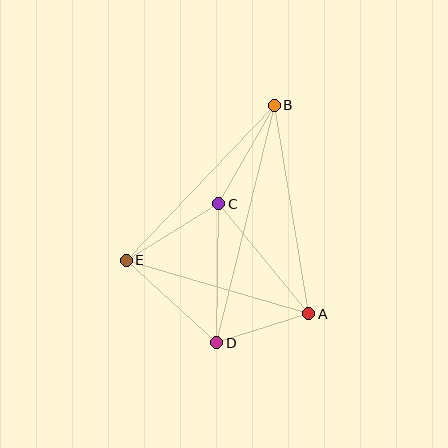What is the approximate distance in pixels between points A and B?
The distance between A and B is approximately 211 pixels.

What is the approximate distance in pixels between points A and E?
The distance between A and E is approximately 190 pixels.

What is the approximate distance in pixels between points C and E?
The distance between C and E is approximately 108 pixels.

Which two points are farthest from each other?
Points B and D are farthest from each other.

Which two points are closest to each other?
Points A and D are closest to each other.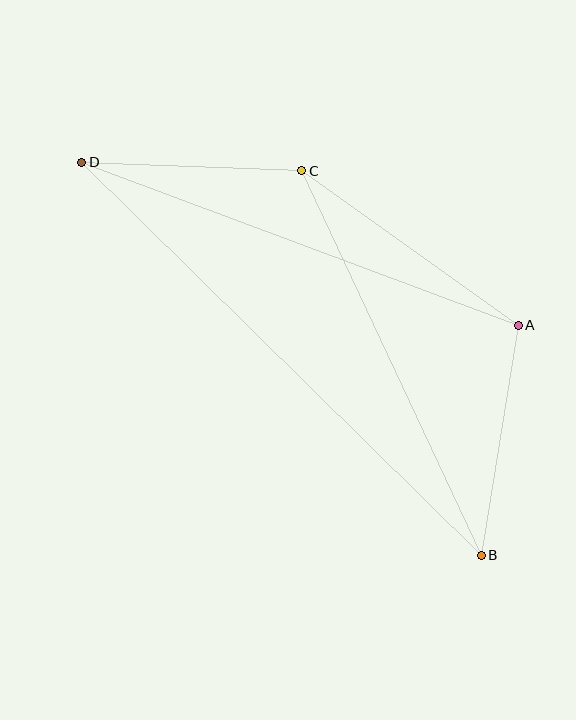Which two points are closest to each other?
Points C and D are closest to each other.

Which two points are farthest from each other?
Points B and D are farthest from each other.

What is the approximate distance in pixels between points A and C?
The distance between A and C is approximately 266 pixels.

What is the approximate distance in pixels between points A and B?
The distance between A and B is approximately 233 pixels.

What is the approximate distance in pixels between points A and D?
The distance between A and D is approximately 466 pixels.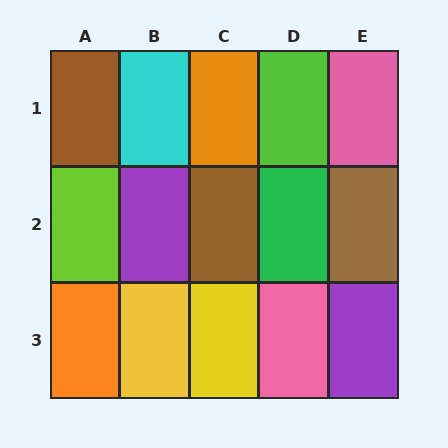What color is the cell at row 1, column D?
Lime.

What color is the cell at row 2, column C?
Brown.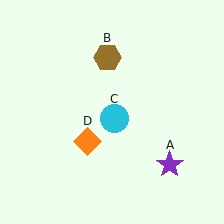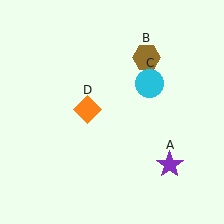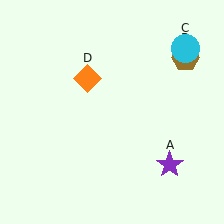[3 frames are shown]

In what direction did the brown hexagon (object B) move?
The brown hexagon (object B) moved right.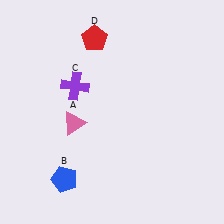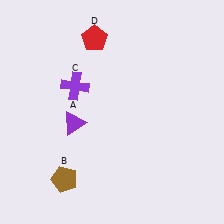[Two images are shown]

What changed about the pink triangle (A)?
In Image 1, A is pink. In Image 2, it changed to purple.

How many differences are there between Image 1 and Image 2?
There are 2 differences between the two images.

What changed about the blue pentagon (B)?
In Image 1, B is blue. In Image 2, it changed to brown.